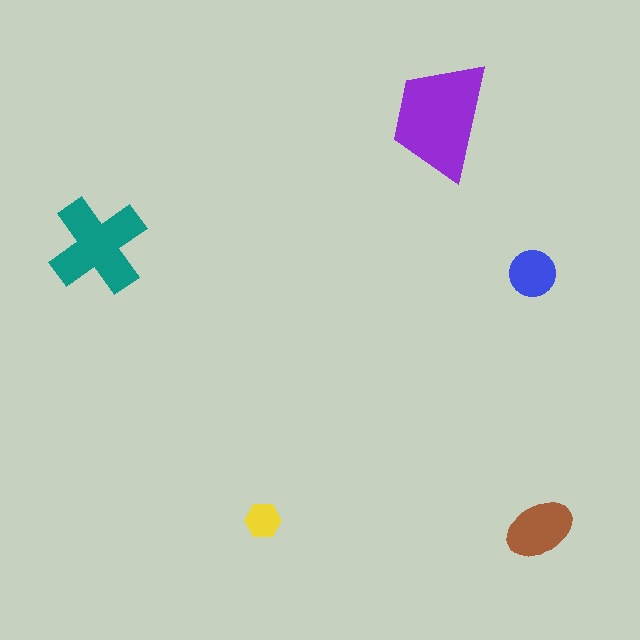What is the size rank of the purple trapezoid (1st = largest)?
1st.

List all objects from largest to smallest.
The purple trapezoid, the teal cross, the brown ellipse, the blue circle, the yellow hexagon.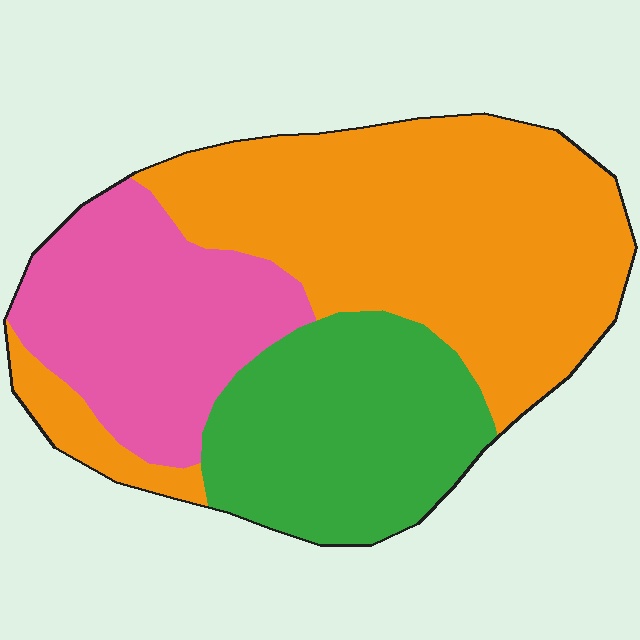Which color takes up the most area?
Orange, at roughly 50%.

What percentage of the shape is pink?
Pink takes up about one quarter (1/4) of the shape.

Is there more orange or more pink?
Orange.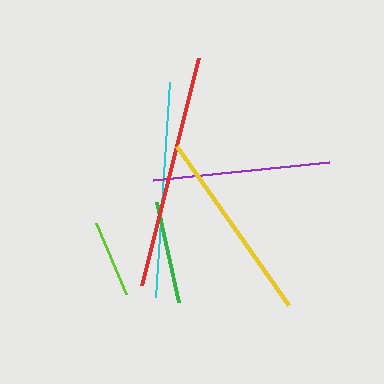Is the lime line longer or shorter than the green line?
The green line is longer than the lime line.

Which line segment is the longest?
The red line is the longest at approximately 233 pixels.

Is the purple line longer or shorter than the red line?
The red line is longer than the purple line.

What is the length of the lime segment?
The lime segment is approximately 77 pixels long.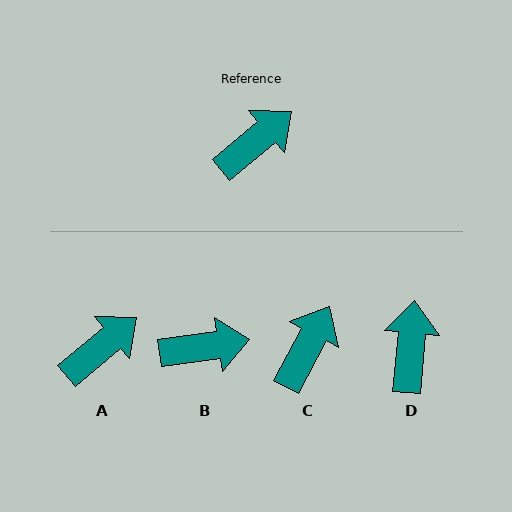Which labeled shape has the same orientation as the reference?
A.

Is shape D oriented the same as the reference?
No, it is off by about 45 degrees.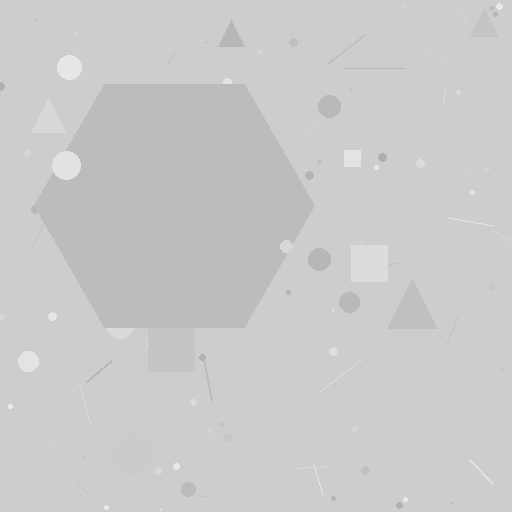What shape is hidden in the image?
A hexagon is hidden in the image.